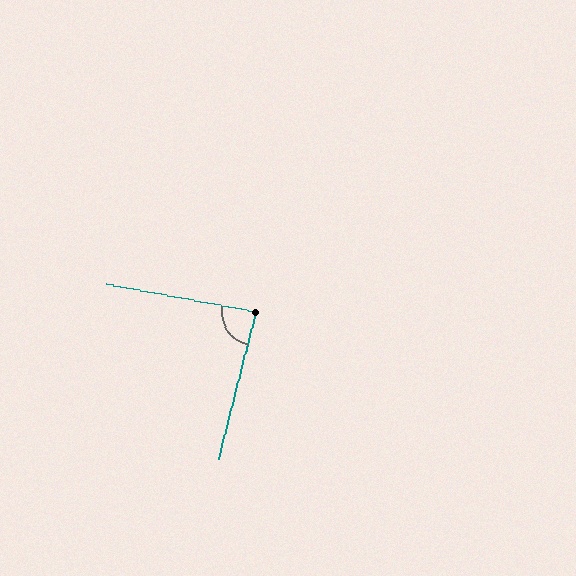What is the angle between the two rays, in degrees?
Approximately 86 degrees.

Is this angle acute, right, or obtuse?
It is approximately a right angle.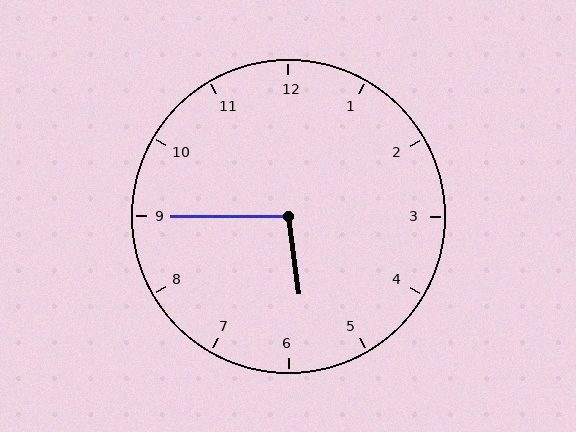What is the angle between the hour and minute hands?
Approximately 98 degrees.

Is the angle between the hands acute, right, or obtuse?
It is obtuse.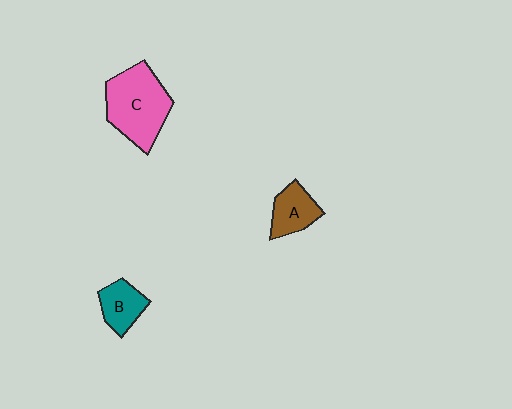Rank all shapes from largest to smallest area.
From largest to smallest: C (pink), A (brown), B (teal).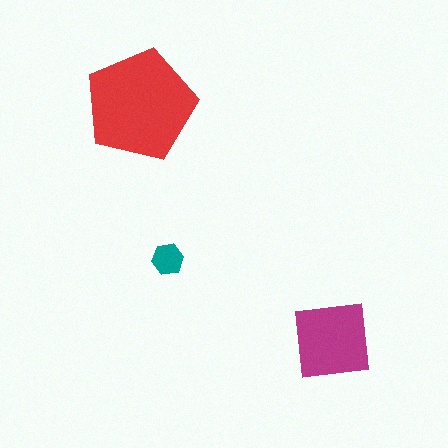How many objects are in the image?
There are 3 objects in the image.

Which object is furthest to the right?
The magenta square is rightmost.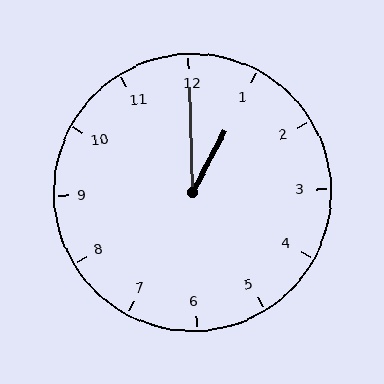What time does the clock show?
1:00.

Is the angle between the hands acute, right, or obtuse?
It is acute.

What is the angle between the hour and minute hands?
Approximately 30 degrees.